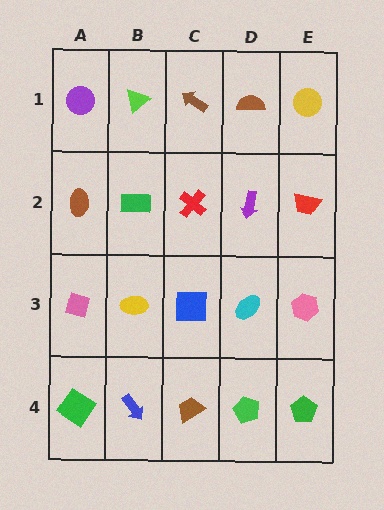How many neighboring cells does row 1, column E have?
2.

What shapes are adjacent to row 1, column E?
A red trapezoid (row 2, column E), a brown semicircle (row 1, column D).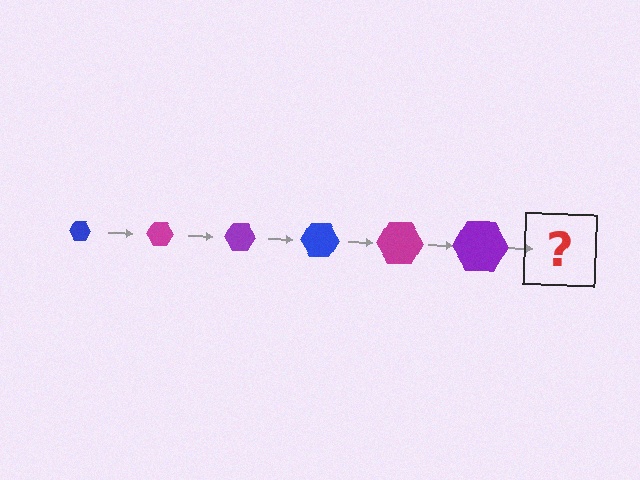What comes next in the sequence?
The next element should be a blue hexagon, larger than the previous one.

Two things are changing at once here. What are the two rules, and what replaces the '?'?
The two rules are that the hexagon grows larger each step and the color cycles through blue, magenta, and purple. The '?' should be a blue hexagon, larger than the previous one.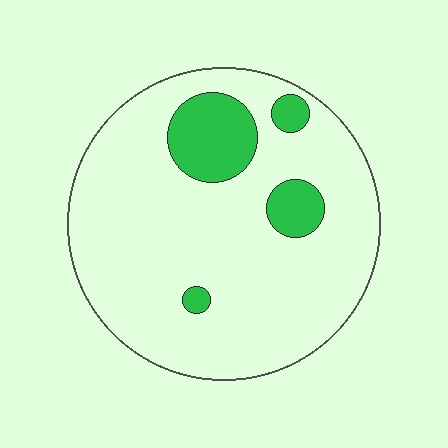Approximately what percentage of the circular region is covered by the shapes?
Approximately 15%.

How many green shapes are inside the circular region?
4.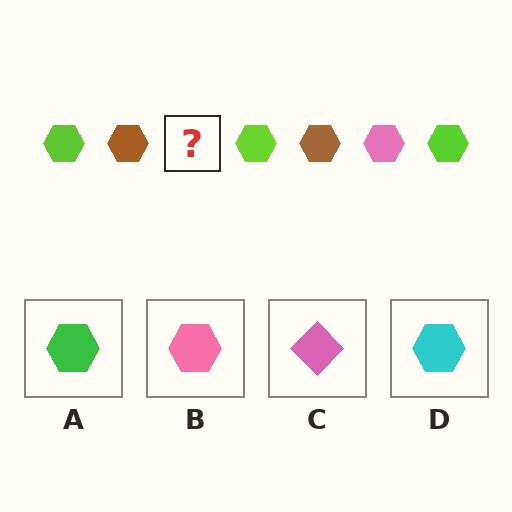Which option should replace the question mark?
Option B.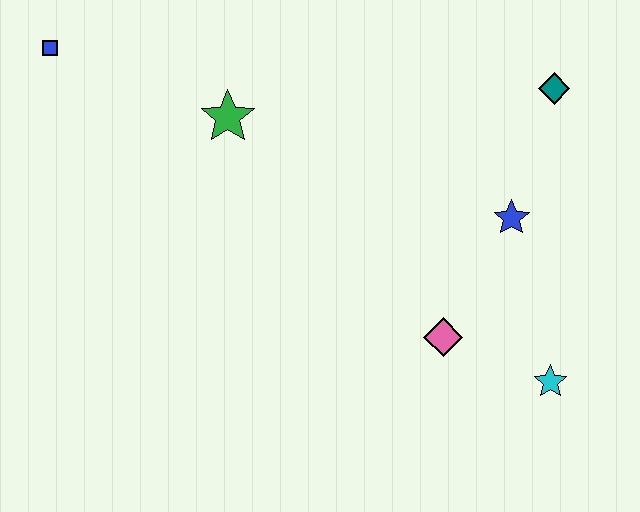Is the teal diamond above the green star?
Yes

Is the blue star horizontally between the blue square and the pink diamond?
No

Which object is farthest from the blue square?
The cyan star is farthest from the blue square.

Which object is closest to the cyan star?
The pink diamond is closest to the cyan star.